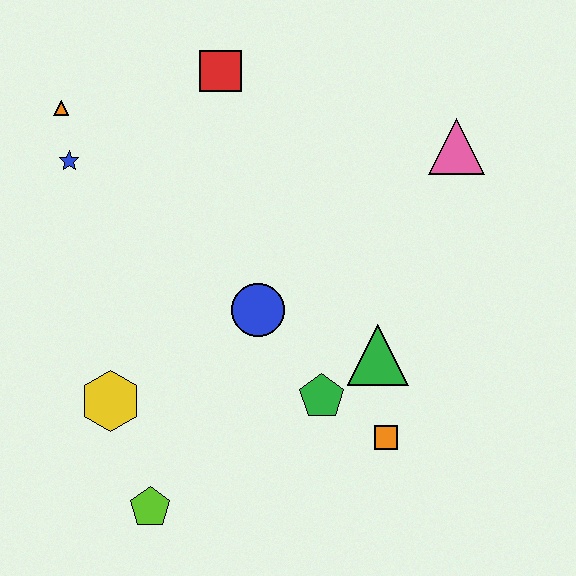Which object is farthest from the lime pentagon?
The pink triangle is farthest from the lime pentagon.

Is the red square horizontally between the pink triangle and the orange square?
No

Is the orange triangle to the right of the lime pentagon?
No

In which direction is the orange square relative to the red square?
The orange square is below the red square.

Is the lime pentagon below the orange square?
Yes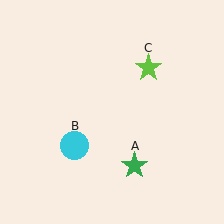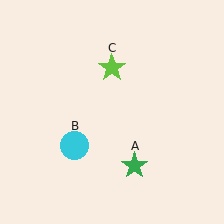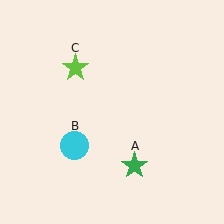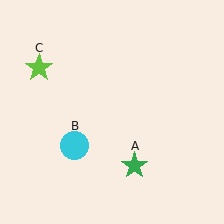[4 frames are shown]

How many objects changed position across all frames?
1 object changed position: lime star (object C).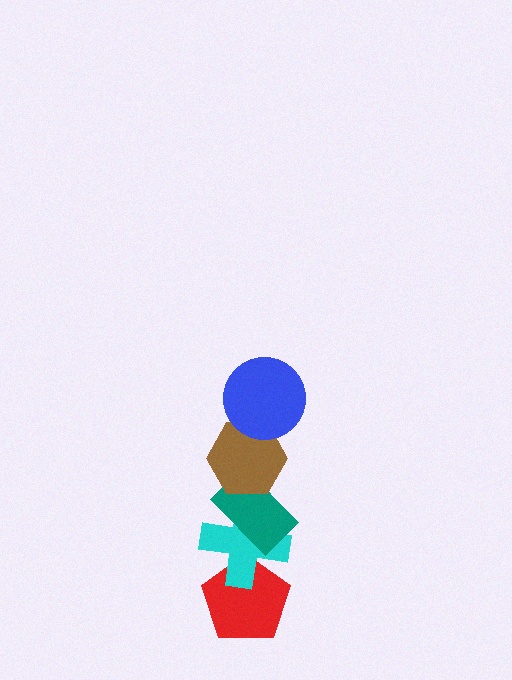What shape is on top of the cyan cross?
The teal rectangle is on top of the cyan cross.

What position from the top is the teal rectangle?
The teal rectangle is 3rd from the top.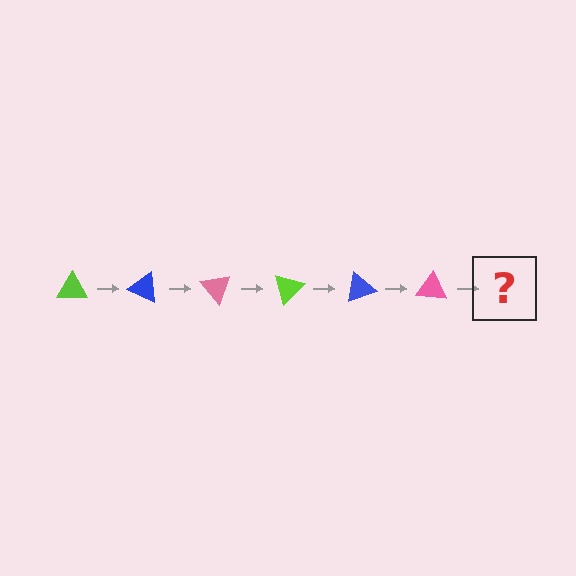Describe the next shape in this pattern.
It should be a lime triangle, rotated 150 degrees from the start.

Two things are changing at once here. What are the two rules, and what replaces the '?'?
The two rules are that it rotates 25 degrees each step and the color cycles through lime, blue, and pink. The '?' should be a lime triangle, rotated 150 degrees from the start.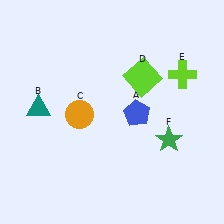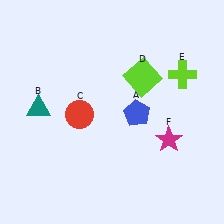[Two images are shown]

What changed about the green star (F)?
In Image 1, F is green. In Image 2, it changed to magenta.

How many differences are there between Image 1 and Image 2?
There are 2 differences between the two images.